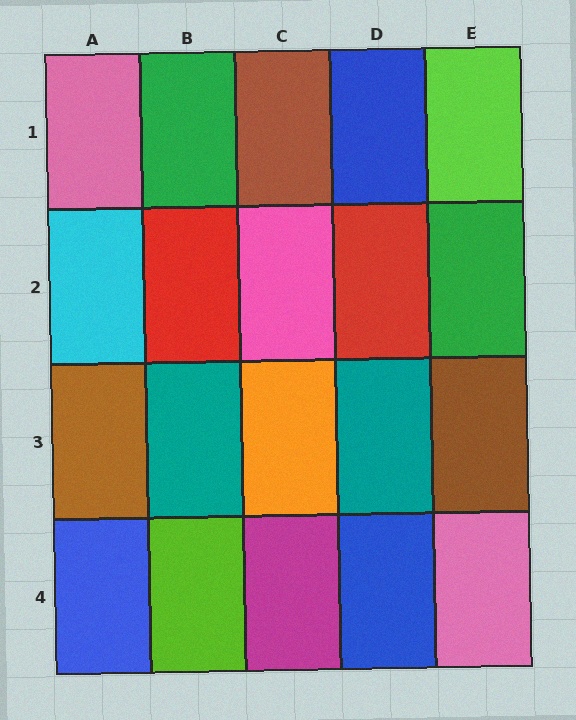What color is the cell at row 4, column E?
Pink.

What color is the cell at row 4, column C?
Magenta.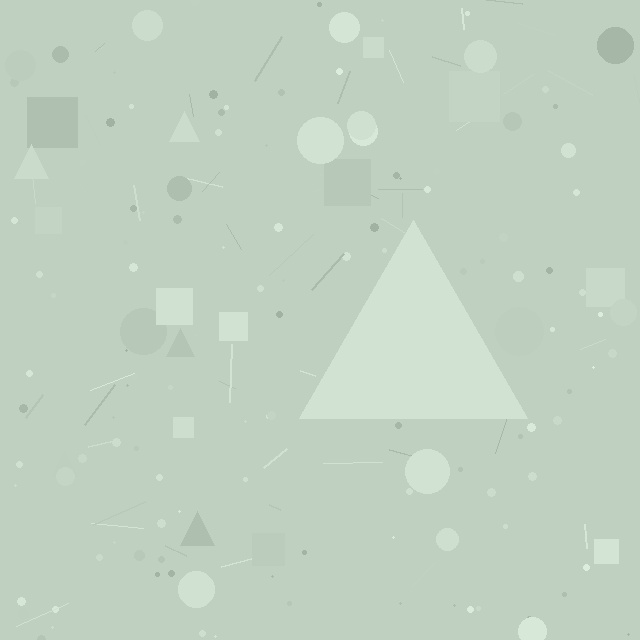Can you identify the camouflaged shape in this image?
The camouflaged shape is a triangle.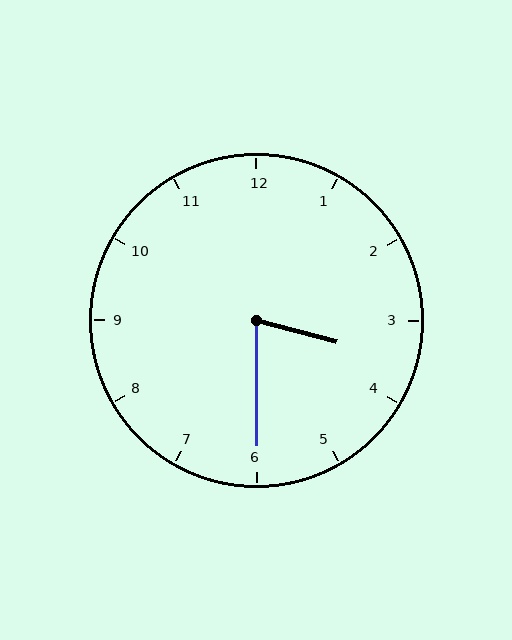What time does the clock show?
3:30.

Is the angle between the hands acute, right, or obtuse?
It is acute.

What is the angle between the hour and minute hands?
Approximately 75 degrees.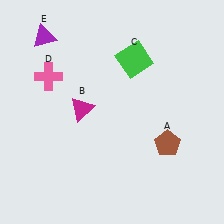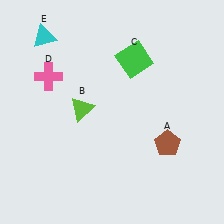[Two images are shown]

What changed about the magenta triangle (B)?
In Image 1, B is magenta. In Image 2, it changed to lime.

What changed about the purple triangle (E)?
In Image 1, E is purple. In Image 2, it changed to cyan.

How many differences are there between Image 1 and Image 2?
There are 2 differences between the two images.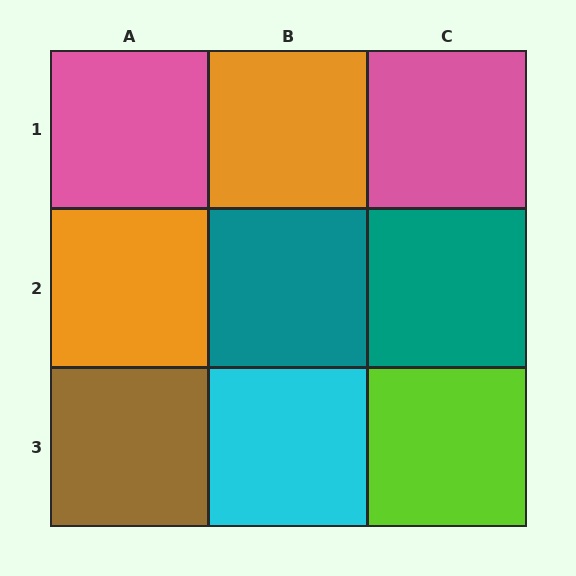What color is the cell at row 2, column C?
Teal.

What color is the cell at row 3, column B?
Cyan.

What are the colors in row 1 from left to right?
Pink, orange, pink.